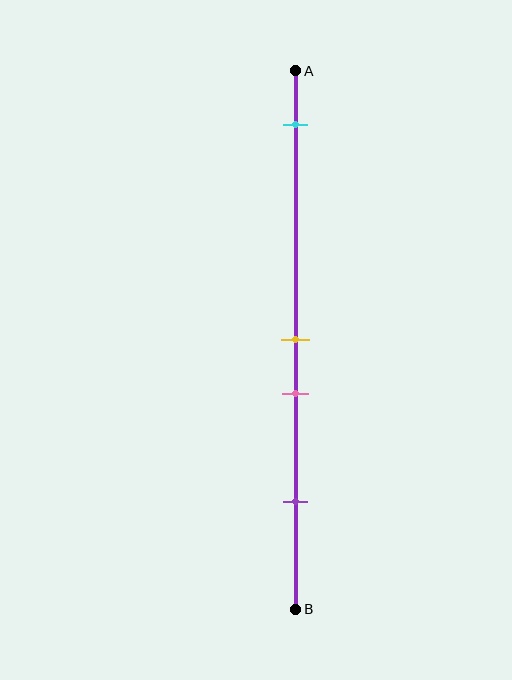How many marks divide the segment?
There are 4 marks dividing the segment.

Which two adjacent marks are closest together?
The yellow and pink marks are the closest adjacent pair.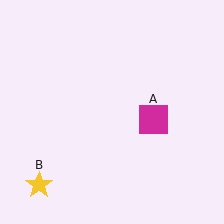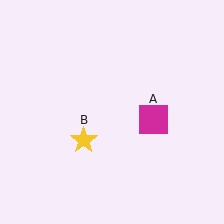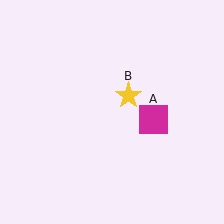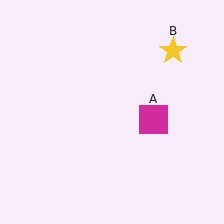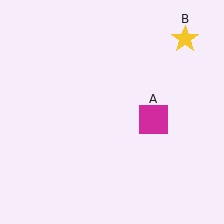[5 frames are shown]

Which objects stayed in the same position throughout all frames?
Magenta square (object A) remained stationary.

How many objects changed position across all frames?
1 object changed position: yellow star (object B).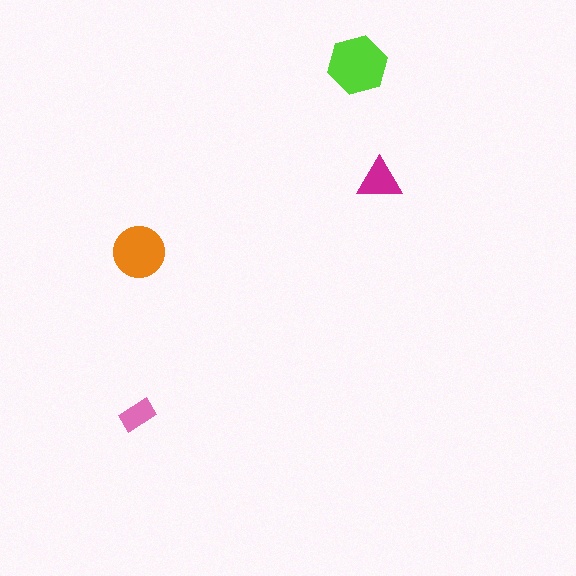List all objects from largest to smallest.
The lime hexagon, the orange circle, the magenta triangle, the pink rectangle.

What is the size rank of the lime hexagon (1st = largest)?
1st.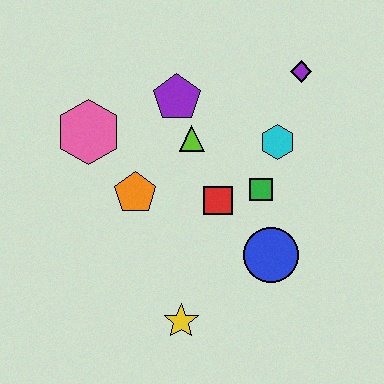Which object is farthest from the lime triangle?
The yellow star is farthest from the lime triangle.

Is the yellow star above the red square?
No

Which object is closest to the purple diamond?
The cyan hexagon is closest to the purple diamond.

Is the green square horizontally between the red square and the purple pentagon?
No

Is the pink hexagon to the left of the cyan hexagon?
Yes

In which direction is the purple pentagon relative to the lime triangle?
The purple pentagon is above the lime triangle.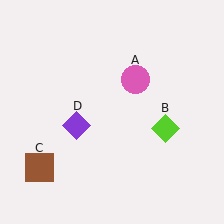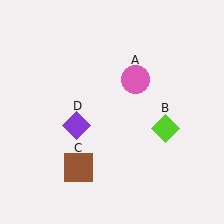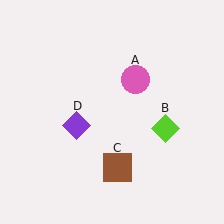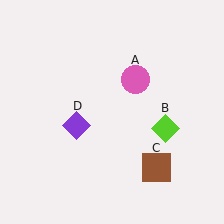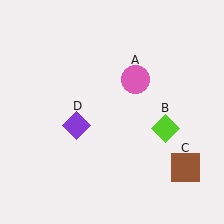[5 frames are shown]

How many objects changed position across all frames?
1 object changed position: brown square (object C).